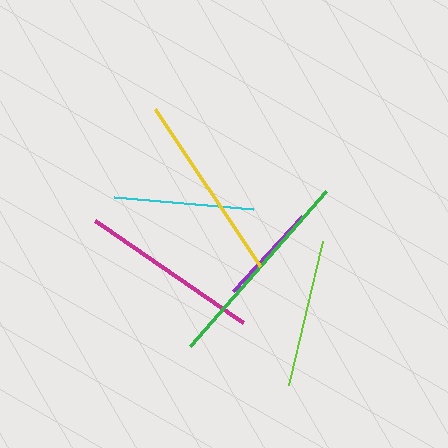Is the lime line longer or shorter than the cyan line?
The lime line is longer than the cyan line.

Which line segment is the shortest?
The purple line is the shortest at approximately 102 pixels.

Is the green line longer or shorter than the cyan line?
The green line is longer than the cyan line.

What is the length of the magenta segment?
The magenta segment is approximately 180 pixels long.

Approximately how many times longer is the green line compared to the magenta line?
The green line is approximately 1.1 times the length of the magenta line.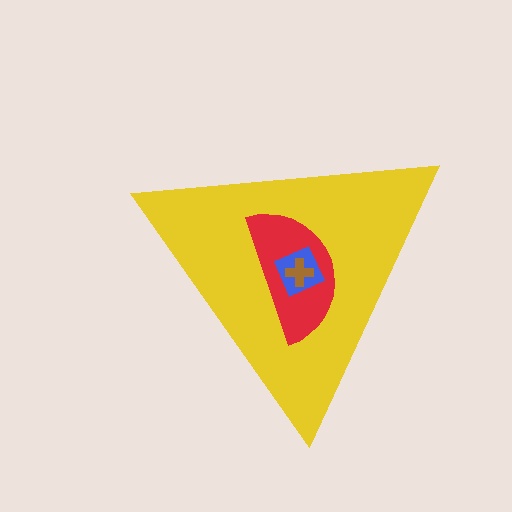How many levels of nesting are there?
4.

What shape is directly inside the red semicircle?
The blue square.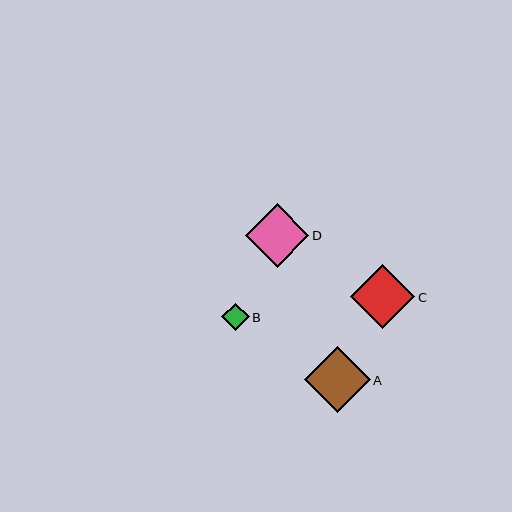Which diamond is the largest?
Diamond A is the largest with a size of approximately 65 pixels.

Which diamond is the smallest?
Diamond B is the smallest with a size of approximately 28 pixels.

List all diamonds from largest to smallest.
From largest to smallest: A, C, D, B.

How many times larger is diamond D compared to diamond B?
Diamond D is approximately 2.3 times the size of diamond B.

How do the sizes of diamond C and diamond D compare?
Diamond C and diamond D are approximately the same size.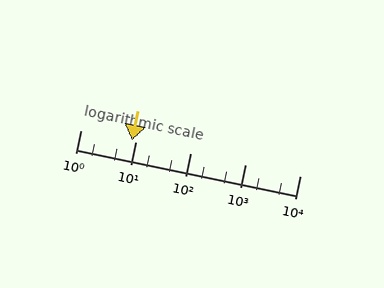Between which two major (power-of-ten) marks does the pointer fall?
The pointer is between 1 and 10.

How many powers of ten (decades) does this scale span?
The scale spans 4 decades, from 1 to 10000.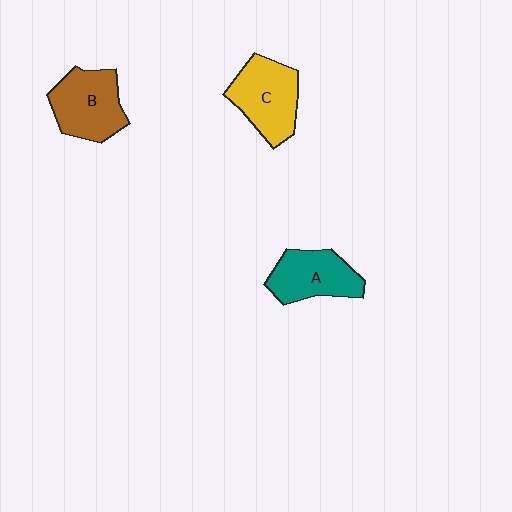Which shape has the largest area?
Shape C (yellow).